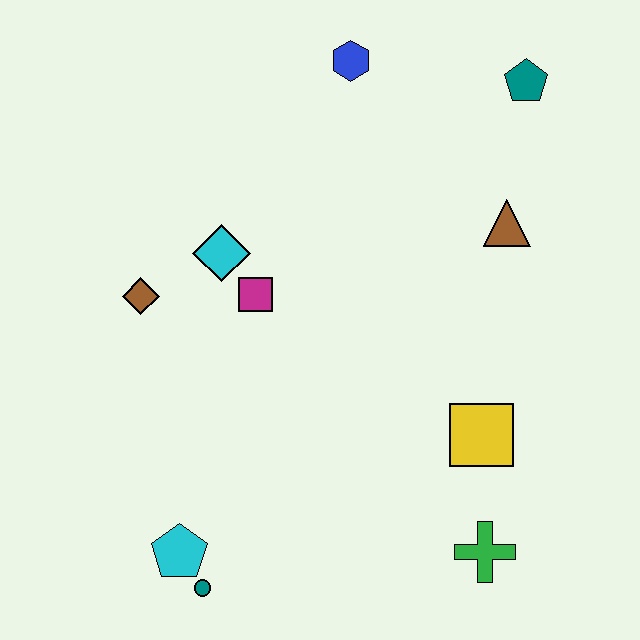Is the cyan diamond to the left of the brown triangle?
Yes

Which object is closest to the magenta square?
The cyan diamond is closest to the magenta square.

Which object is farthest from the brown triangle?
The teal circle is farthest from the brown triangle.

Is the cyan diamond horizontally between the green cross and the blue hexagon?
No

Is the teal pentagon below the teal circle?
No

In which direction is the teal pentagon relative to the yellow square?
The teal pentagon is above the yellow square.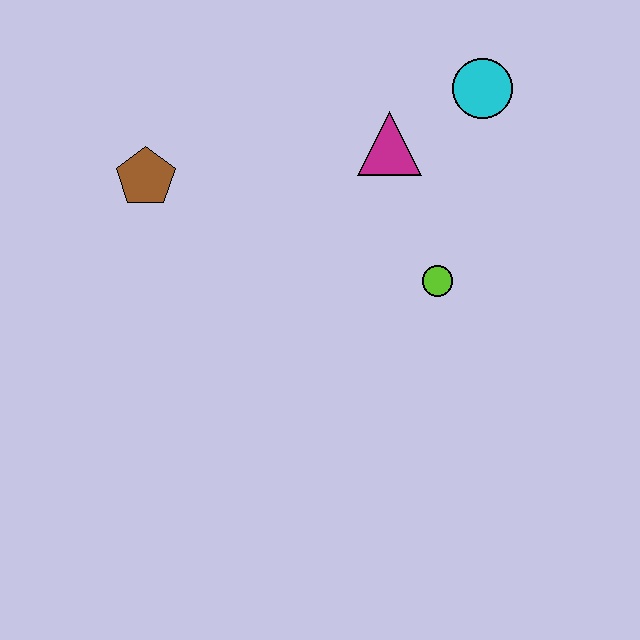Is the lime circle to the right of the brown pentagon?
Yes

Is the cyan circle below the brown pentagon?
No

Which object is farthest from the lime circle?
The brown pentagon is farthest from the lime circle.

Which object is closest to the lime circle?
The magenta triangle is closest to the lime circle.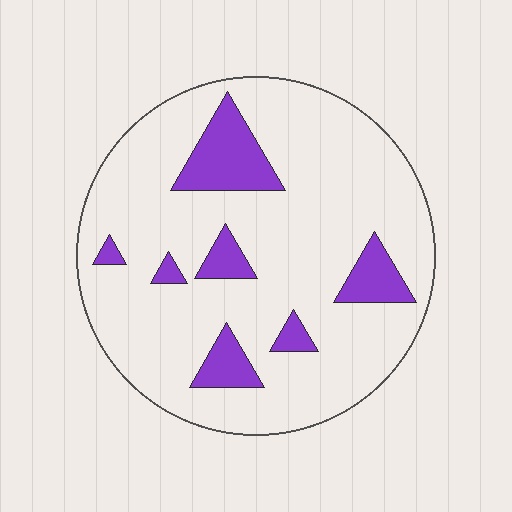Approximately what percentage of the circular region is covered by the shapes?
Approximately 15%.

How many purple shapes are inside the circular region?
7.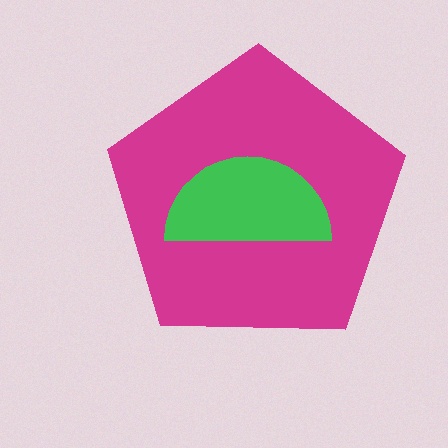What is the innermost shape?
The green semicircle.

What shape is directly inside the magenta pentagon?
The green semicircle.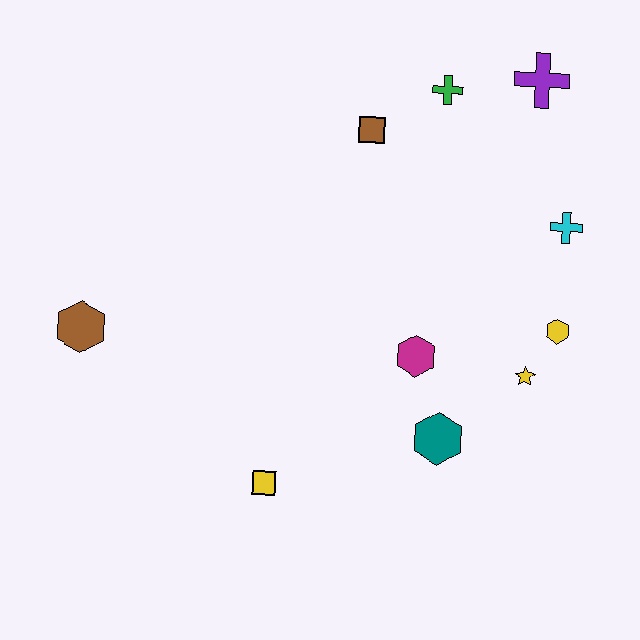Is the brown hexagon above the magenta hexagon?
Yes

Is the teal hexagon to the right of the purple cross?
No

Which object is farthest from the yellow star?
The brown hexagon is farthest from the yellow star.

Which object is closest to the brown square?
The green cross is closest to the brown square.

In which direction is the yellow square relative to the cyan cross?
The yellow square is to the left of the cyan cross.